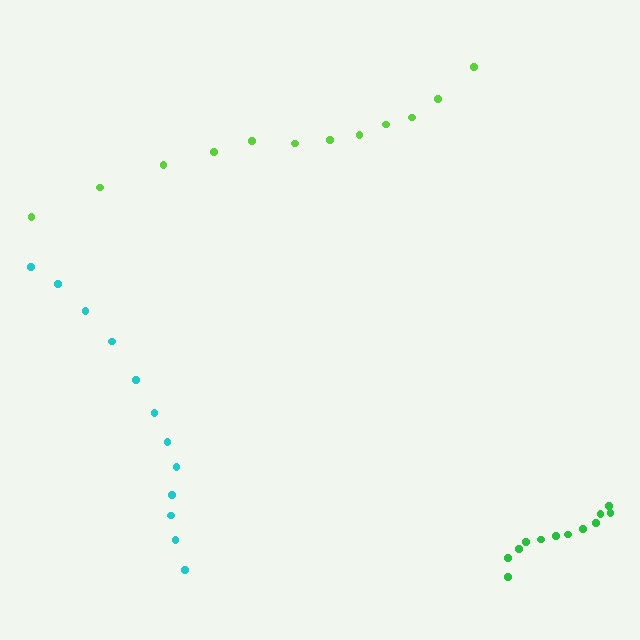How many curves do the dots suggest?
There are 3 distinct paths.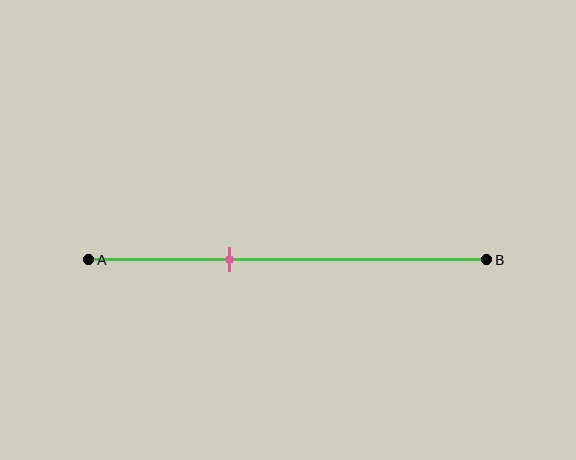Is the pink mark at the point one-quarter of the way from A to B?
No, the mark is at about 35% from A, not at the 25% one-quarter point.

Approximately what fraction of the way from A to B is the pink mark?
The pink mark is approximately 35% of the way from A to B.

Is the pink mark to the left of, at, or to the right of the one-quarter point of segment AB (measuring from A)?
The pink mark is to the right of the one-quarter point of segment AB.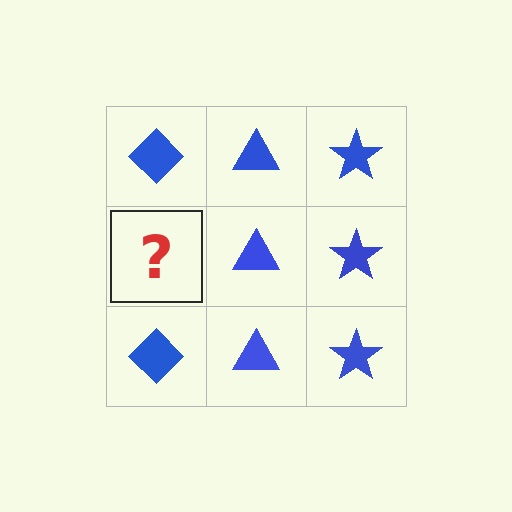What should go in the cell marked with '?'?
The missing cell should contain a blue diamond.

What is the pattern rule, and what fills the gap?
The rule is that each column has a consistent shape. The gap should be filled with a blue diamond.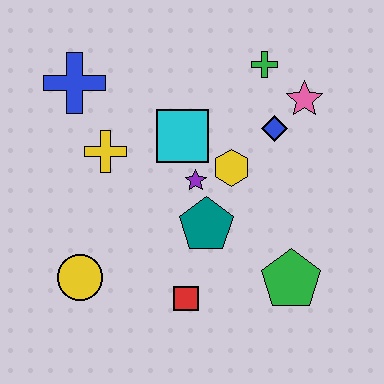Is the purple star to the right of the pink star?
No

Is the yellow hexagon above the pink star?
No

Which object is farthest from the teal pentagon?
The blue cross is farthest from the teal pentagon.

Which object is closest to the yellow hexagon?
The purple star is closest to the yellow hexagon.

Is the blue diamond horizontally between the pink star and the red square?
Yes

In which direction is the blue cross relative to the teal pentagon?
The blue cross is above the teal pentagon.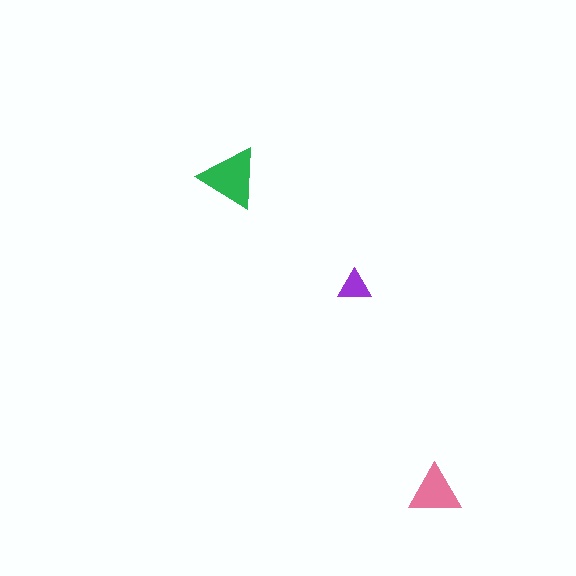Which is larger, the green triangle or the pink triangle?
The green one.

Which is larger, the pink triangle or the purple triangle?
The pink one.